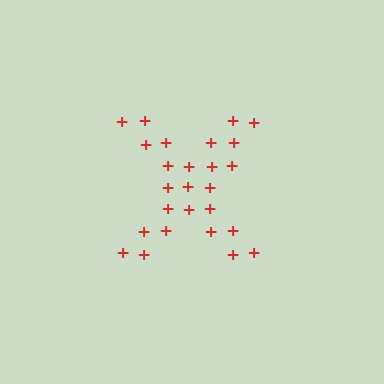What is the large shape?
The large shape is the letter X.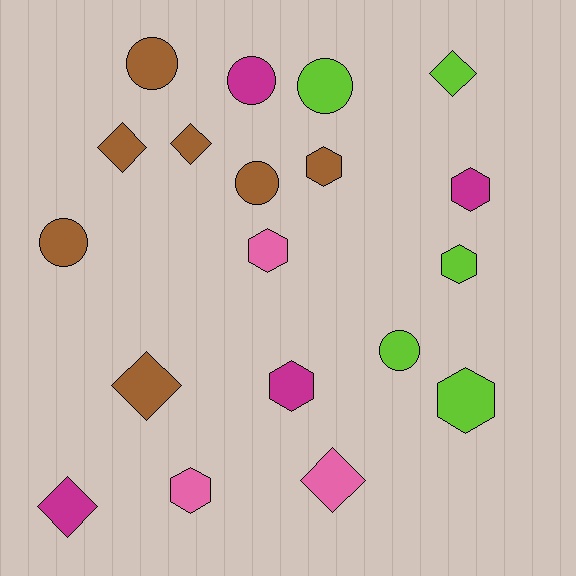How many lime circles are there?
There are 2 lime circles.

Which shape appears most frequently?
Hexagon, with 7 objects.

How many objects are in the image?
There are 19 objects.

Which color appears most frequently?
Brown, with 7 objects.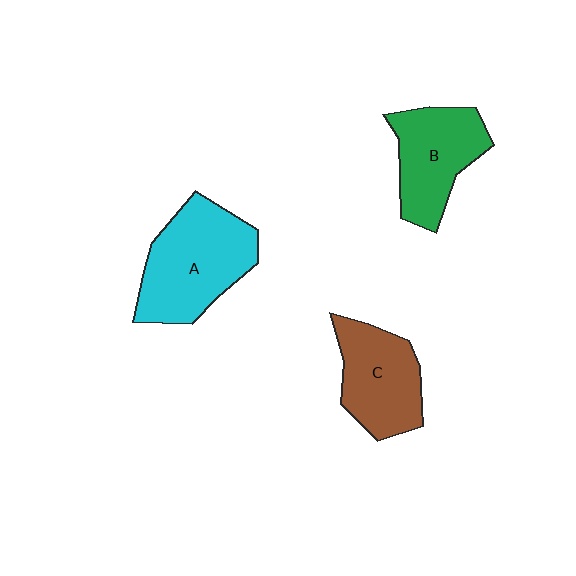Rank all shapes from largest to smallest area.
From largest to smallest: A (cyan), B (green), C (brown).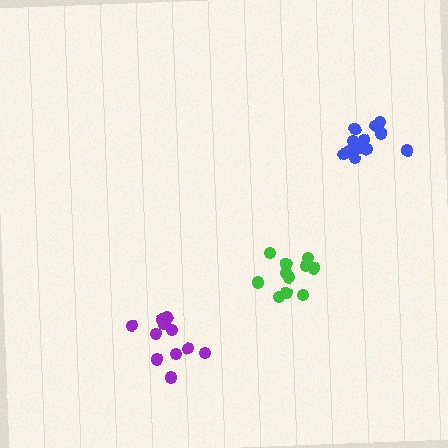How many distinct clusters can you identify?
There are 3 distinct clusters.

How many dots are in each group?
Group 1: 11 dots, Group 2: 13 dots, Group 3: 11 dots (35 total).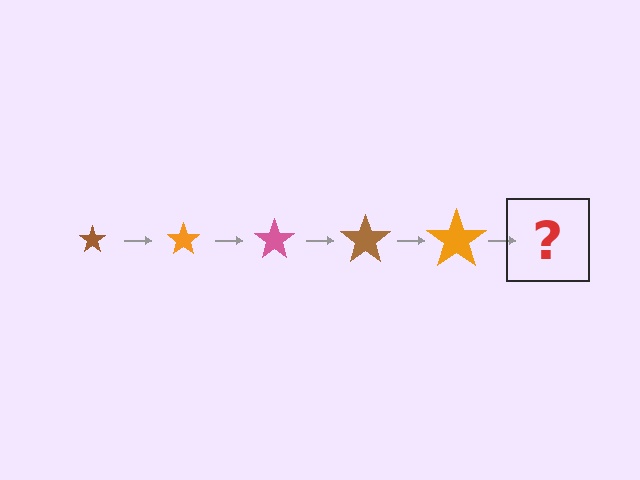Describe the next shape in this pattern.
It should be a pink star, larger than the previous one.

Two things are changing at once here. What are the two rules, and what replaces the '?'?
The two rules are that the star grows larger each step and the color cycles through brown, orange, and pink. The '?' should be a pink star, larger than the previous one.